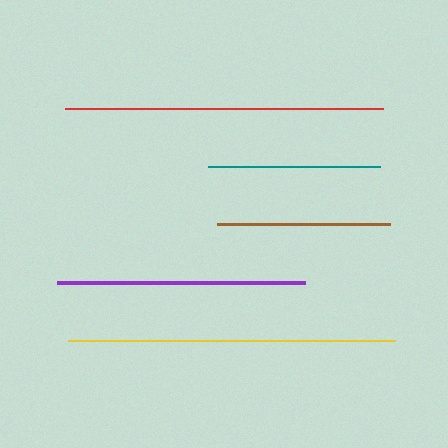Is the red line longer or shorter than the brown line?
The red line is longer than the brown line.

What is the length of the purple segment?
The purple segment is approximately 248 pixels long.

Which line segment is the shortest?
The teal line is the shortest at approximately 172 pixels.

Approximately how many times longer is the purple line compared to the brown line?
The purple line is approximately 1.4 times the length of the brown line.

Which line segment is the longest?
The yellow line is the longest at approximately 327 pixels.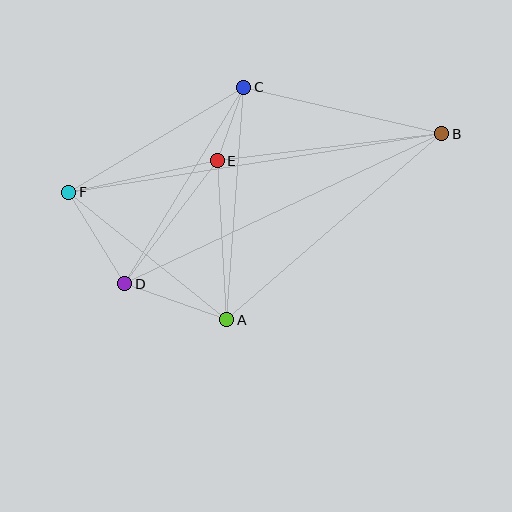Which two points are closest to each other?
Points C and E are closest to each other.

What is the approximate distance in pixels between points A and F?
The distance between A and F is approximately 203 pixels.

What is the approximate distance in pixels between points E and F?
The distance between E and F is approximately 152 pixels.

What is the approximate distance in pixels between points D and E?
The distance between D and E is approximately 154 pixels.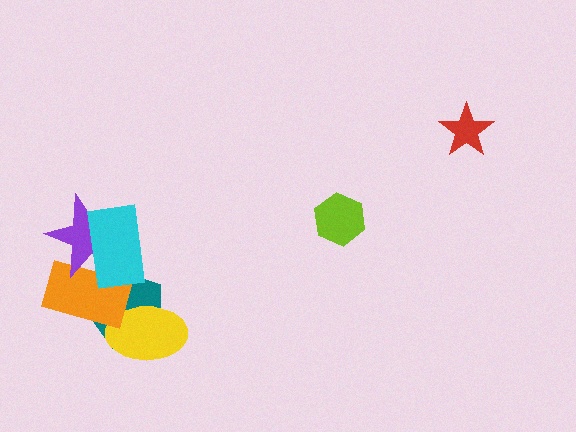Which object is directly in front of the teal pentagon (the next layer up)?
The yellow ellipse is directly in front of the teal pentagon.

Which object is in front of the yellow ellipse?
The orange rectangle is in front of the yellow ellipse.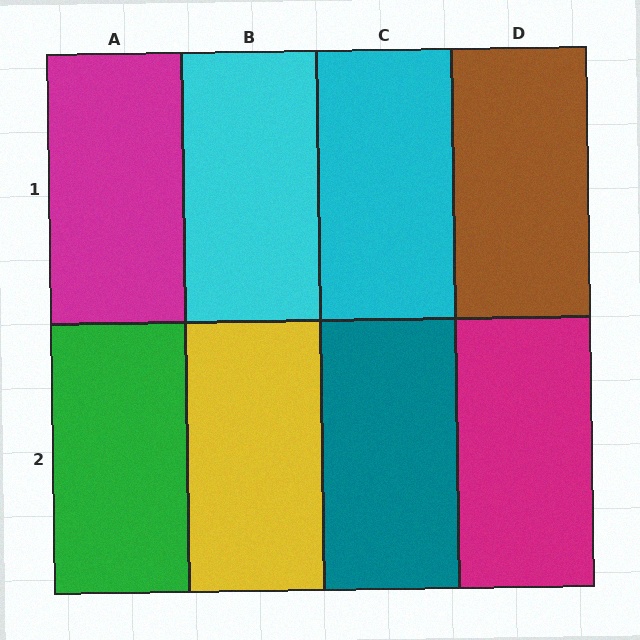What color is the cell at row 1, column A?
Magenta.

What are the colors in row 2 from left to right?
Green, yellow, teal, magenta.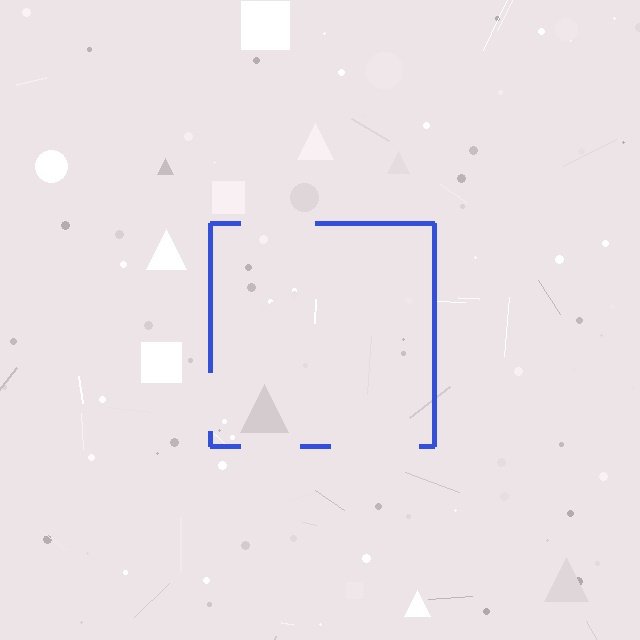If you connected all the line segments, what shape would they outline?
They would outline a square.